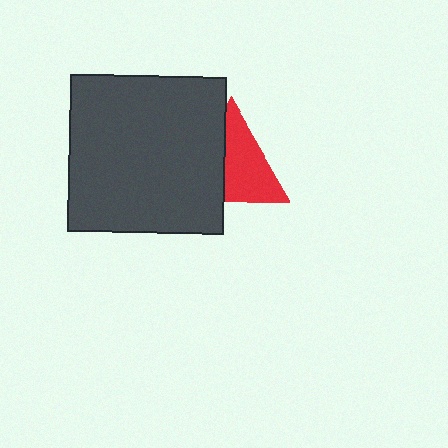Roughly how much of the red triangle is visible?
About half of it is visible (roughly 58%).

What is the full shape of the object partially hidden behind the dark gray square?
The partially hidden object is a red triangle.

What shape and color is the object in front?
The object in front is a dark gray square.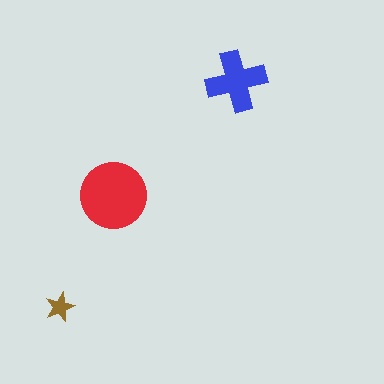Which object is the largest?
The red circle.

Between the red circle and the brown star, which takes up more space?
The red circle.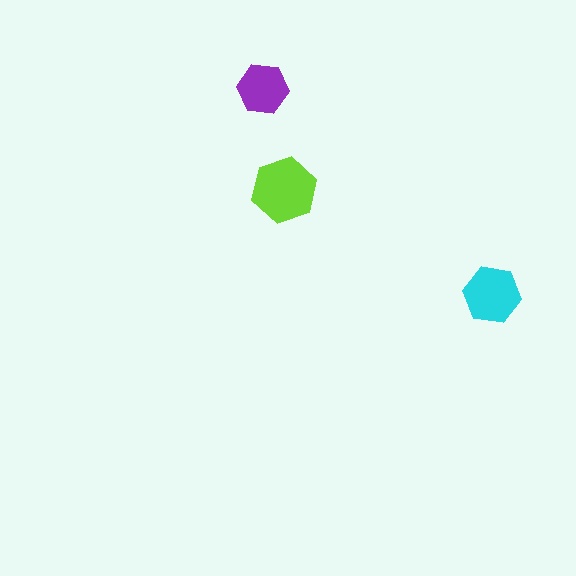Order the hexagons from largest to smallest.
the lime one, the cyan one, the purple one.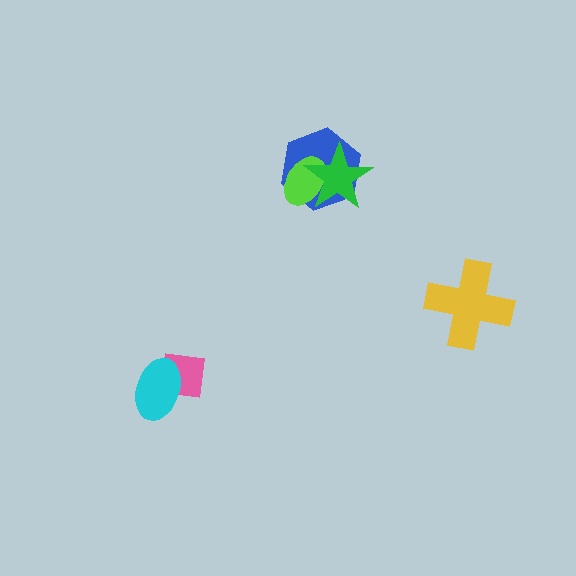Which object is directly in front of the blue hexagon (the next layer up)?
The lime ellipse is directly in front of the blue hexagon.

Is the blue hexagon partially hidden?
Yes, it is partially covered by another shape.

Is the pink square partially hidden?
Yes, it is partially covered by another shape.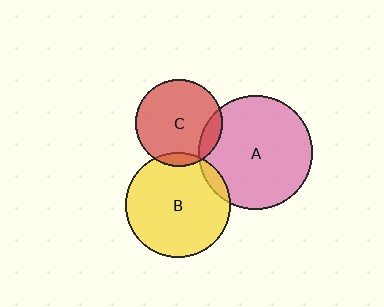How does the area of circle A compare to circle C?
Approximately 1.7 times.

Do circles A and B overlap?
Yes.